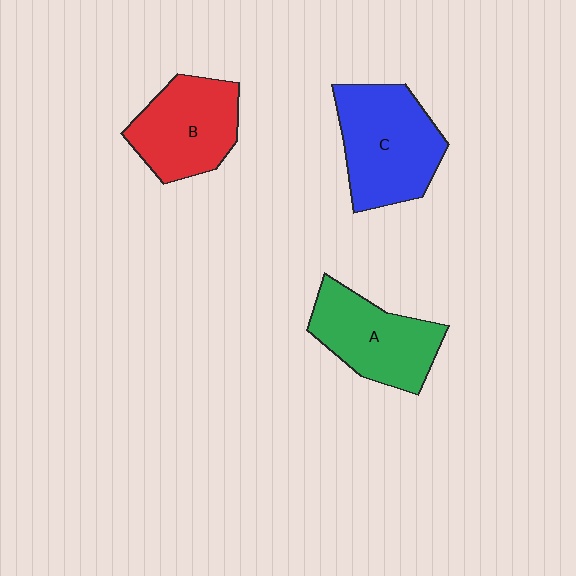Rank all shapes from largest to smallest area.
From largest to smallest: C (blue), A (green), B (red).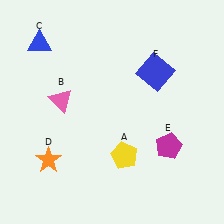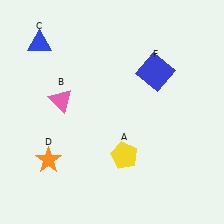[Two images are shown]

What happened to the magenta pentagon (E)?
The magenta pentagon (E) was removed in Image 2. It was in the bottom-right area of Image 1.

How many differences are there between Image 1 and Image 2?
There is 1 difference between the two images.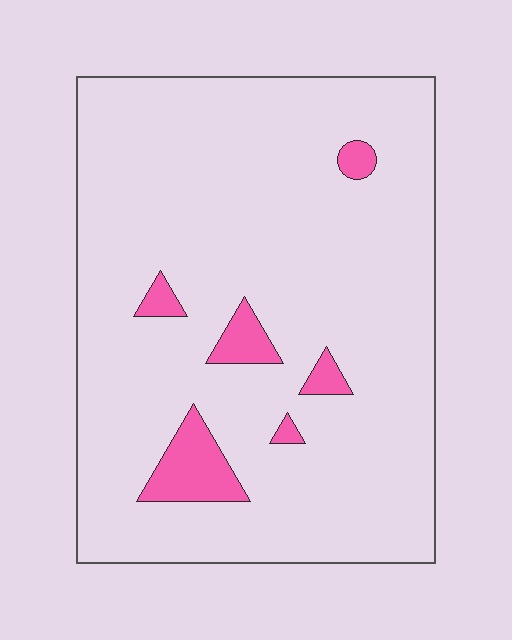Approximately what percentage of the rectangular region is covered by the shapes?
Approximately 5%.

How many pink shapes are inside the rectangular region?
6.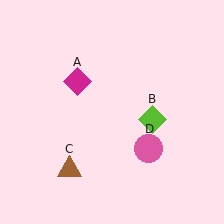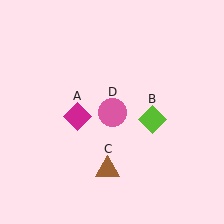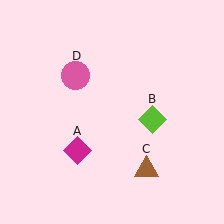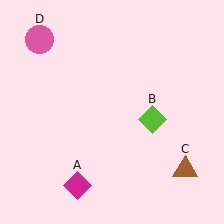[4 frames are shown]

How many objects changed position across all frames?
3 objects changed position: magenta diamond (object A), brown triangle (object C), pink circle (object D).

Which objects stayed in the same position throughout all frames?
Lime diamond (object B) remained stationary.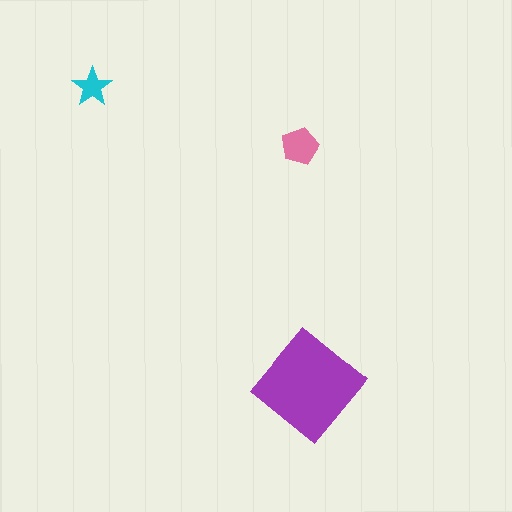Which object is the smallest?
The cyan star.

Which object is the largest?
The purple diamond.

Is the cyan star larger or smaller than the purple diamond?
Smaller.